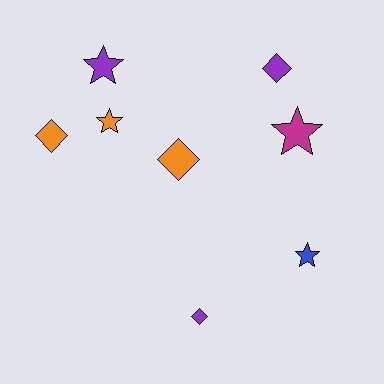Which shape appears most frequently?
Star, with 4 objects.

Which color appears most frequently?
Orange, with 3 objects.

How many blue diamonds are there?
There are no blue diamonds.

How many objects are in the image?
There are 8 objects.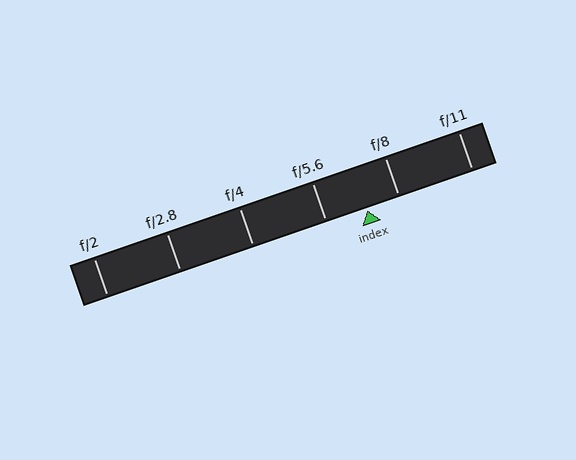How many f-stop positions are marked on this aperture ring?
There are 6 f-stop positions marked.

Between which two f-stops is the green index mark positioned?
The index mark is between f/5.6 and f/8.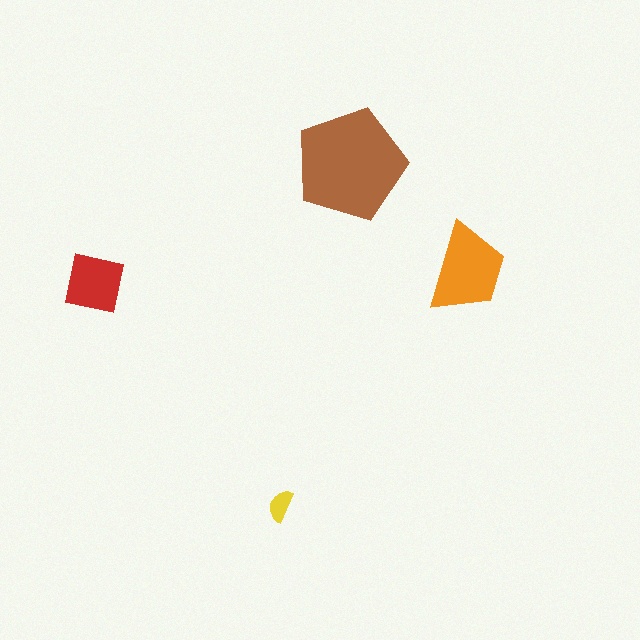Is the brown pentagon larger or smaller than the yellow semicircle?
Larger.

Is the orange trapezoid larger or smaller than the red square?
Larger.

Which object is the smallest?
The yellow semicircle.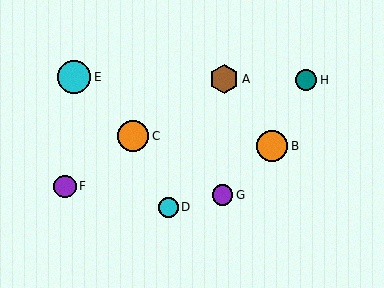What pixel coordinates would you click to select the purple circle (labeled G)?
Click at (223, 195) to select the purple circle G.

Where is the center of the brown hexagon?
The center of the brown hexagon is at (224, 79).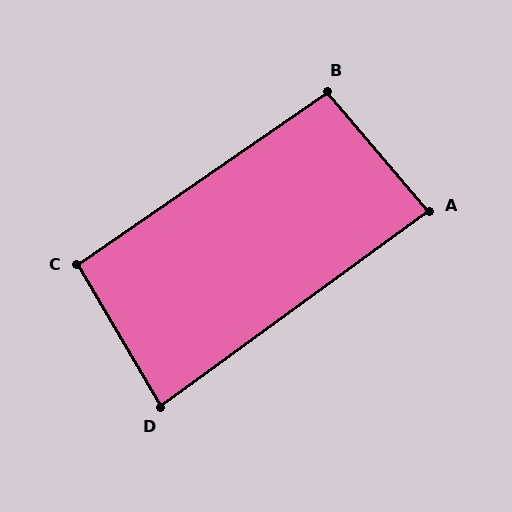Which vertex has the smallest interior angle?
D, at approximately 84 degrees.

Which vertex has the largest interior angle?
B, at approximately 96 degrees.